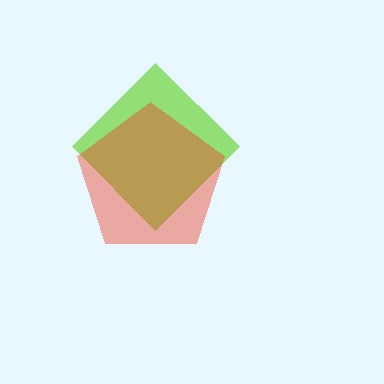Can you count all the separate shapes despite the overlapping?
Yes, there are 2 separate shapes.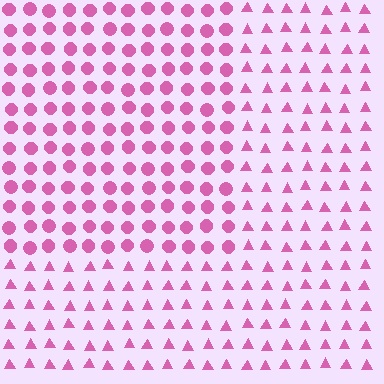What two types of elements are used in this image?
The image uses circles inside the rectangle region and triangles outside it.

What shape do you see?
I see a rectangle.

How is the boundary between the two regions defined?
The boundary is defined by a change in element shape: circles inside vs. triangles outside. All elements share the same color and spacing.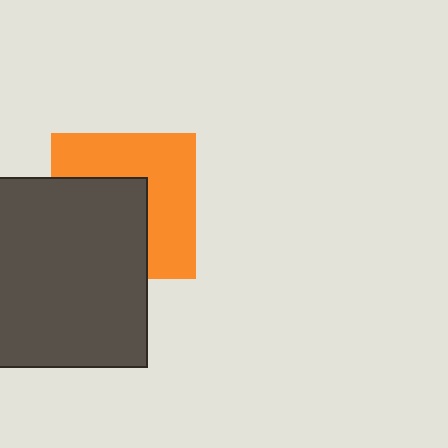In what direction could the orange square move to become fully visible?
The orange square could move toward the upper-right. That would shift it out from behind the dark gray square entirely.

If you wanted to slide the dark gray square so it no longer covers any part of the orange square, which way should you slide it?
Slide it toward the lower-left — that is the most direct way to separate the two shapes.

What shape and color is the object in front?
The object in front is a dark gray square.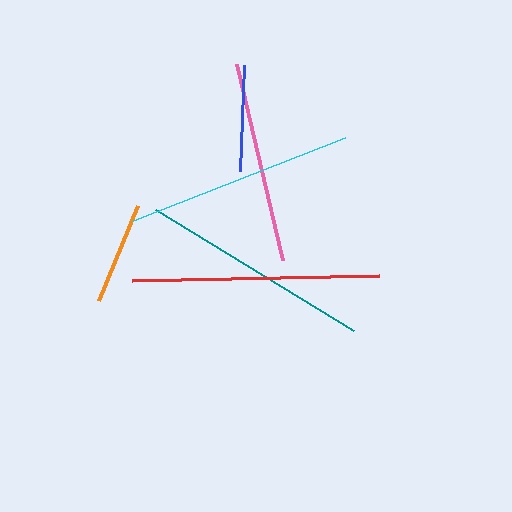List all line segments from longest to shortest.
From longest to shortest: red, teal, cyan, pink, blue, orange.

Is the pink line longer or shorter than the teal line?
The teal line is longer than the pink line.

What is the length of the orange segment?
The orange segment is approximately 103 pixels long.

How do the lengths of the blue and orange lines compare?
The blue and orange lines are approximately the same length.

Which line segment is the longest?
The red line is the longest at approximately 247 pixels.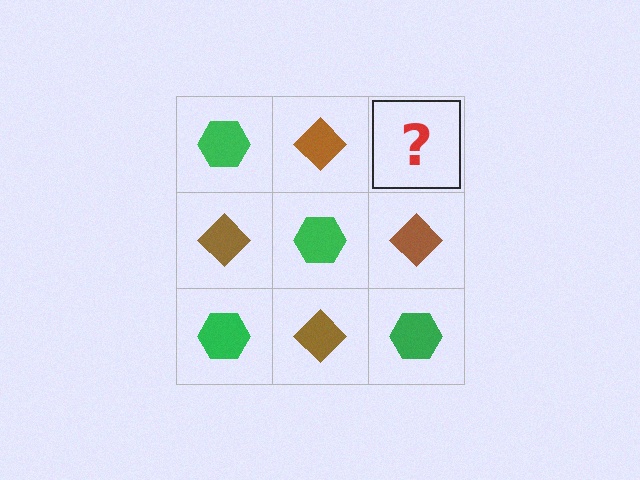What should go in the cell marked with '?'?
The missing cell should contain a green hexagon.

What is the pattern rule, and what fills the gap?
The rule is that it alternates green hexagon and brown diamond in a checkerboard pattern. The gap should be filled with a green hexagon.